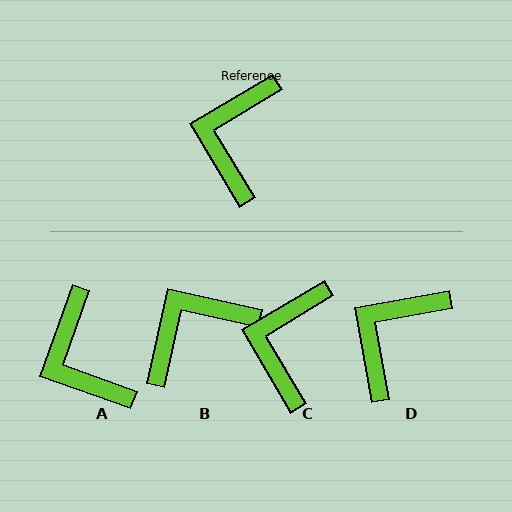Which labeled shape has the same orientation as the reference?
C.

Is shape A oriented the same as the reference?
No, it is off by about 40 degrees.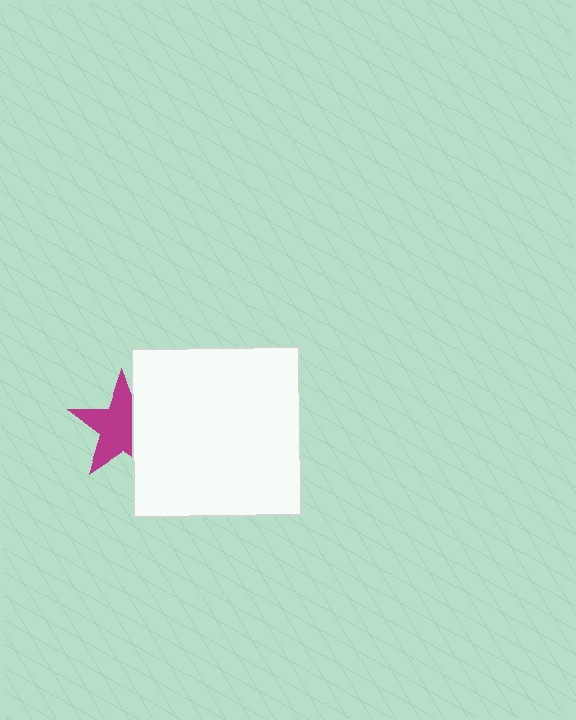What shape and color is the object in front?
The object in front is a white square.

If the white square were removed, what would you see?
You would see the complete magenta star.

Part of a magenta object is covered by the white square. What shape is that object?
It is a star.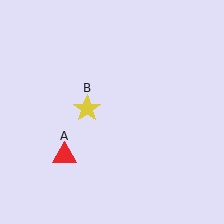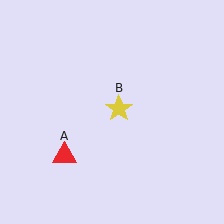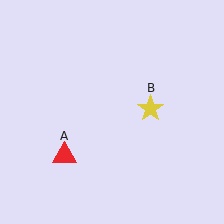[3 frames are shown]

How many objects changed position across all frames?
1 object changed position: yellow star (object B).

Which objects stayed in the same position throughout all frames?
Red triangle (object A) remained stationary.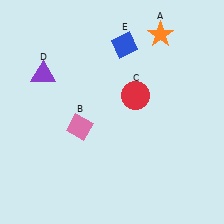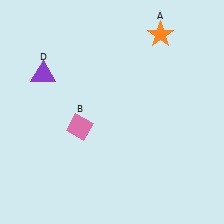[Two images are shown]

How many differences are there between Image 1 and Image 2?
There are 2 differences between the two images.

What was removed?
The blue diamond (E), the red circle (C) were removed in Image 2.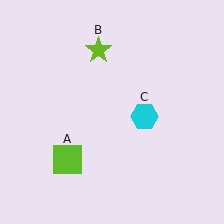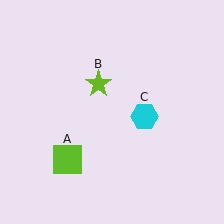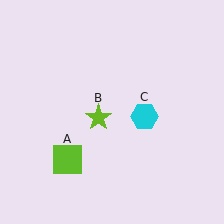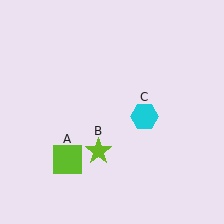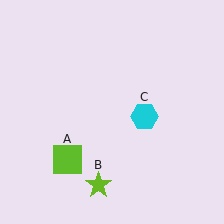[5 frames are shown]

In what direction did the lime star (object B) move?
The lime star (object B) moved down.